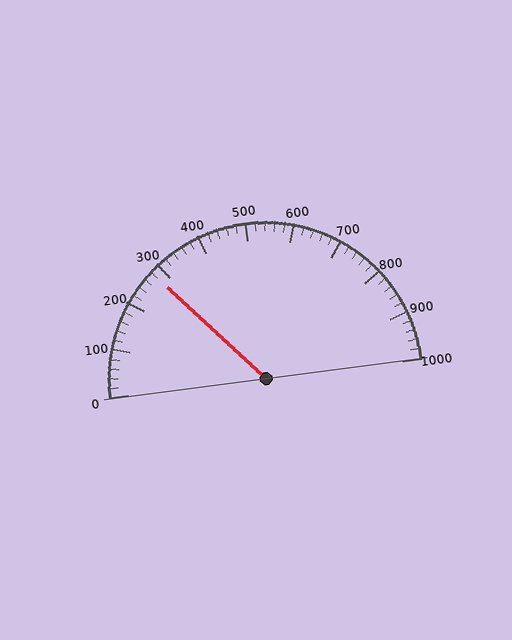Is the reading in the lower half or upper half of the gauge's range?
The reading is in the lower half of the range (0 to 1000).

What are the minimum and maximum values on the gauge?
The gauge ranges from 0 to 1000.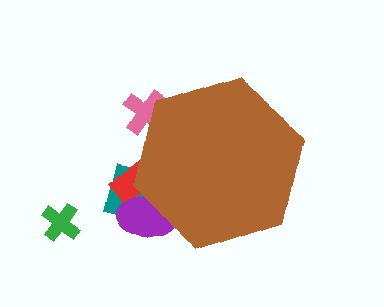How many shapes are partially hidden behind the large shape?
4 shapes are partially hidden.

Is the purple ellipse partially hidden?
Yes, the purple ellipse is partially hidden behind the brown hexagon.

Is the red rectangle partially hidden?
Yes, the red rectangle is partially hidden behind the brown hexagon.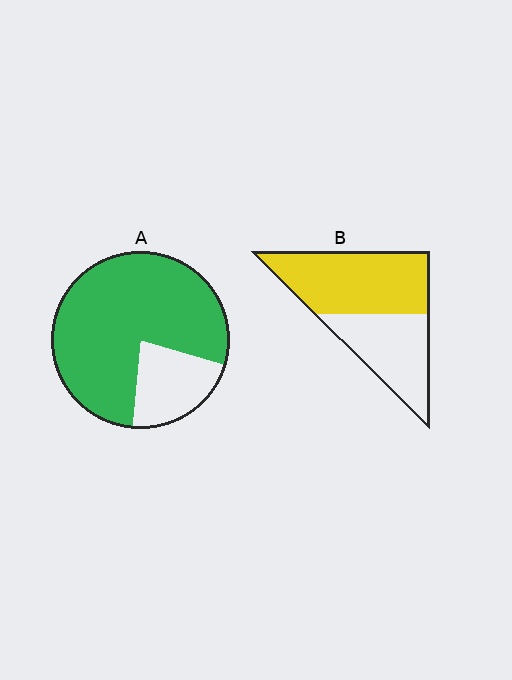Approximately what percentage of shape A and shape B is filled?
A is approximately 80% and B is approximately 60%.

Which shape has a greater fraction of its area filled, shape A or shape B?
Shape A.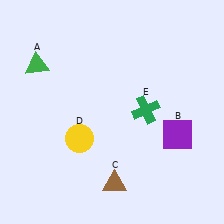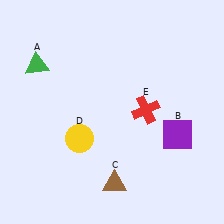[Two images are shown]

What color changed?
The cross (E) changed from green in Image 1 to red in Image 2.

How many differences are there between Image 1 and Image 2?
There is 1 difference between the two images.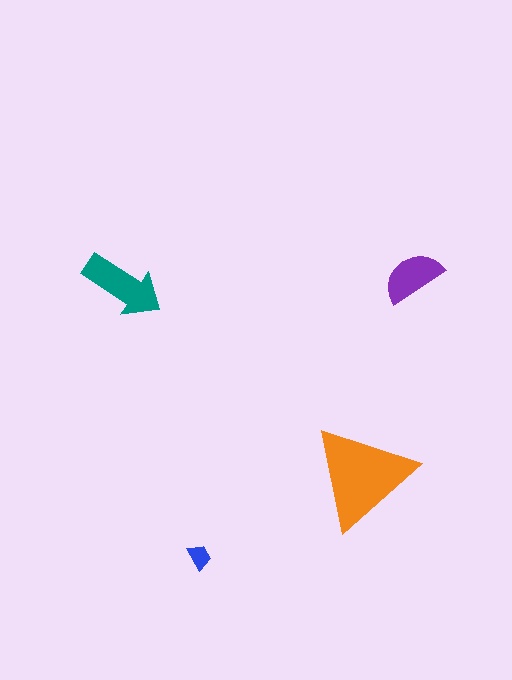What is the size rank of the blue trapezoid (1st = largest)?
4th.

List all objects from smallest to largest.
The blue trapezoid, the purple semicircle, the teal arrow, the orange triangle.